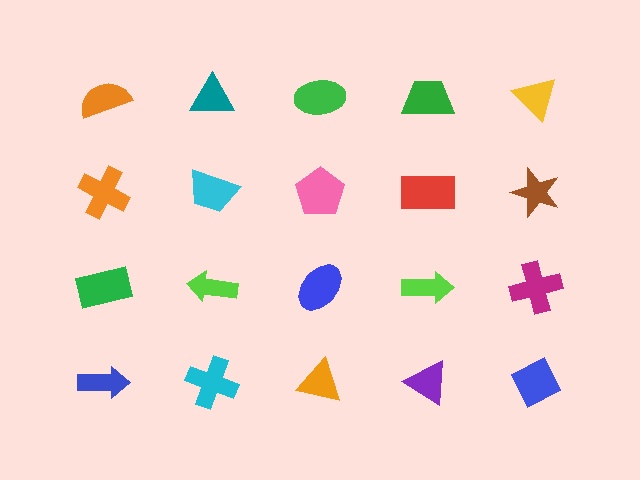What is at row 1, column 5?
A yellow triangle.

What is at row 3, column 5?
A magenta cross.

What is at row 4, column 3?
An orange triangle.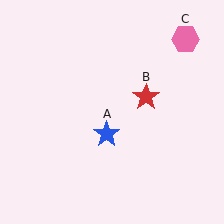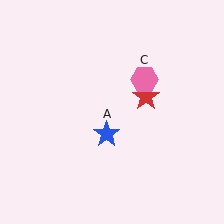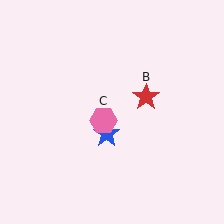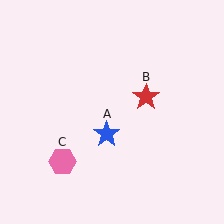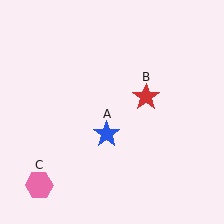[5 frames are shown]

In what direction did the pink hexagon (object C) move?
The pink hexagon (object C) moved down and to the left.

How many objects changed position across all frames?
1 object changed position: pink hexagon (object C).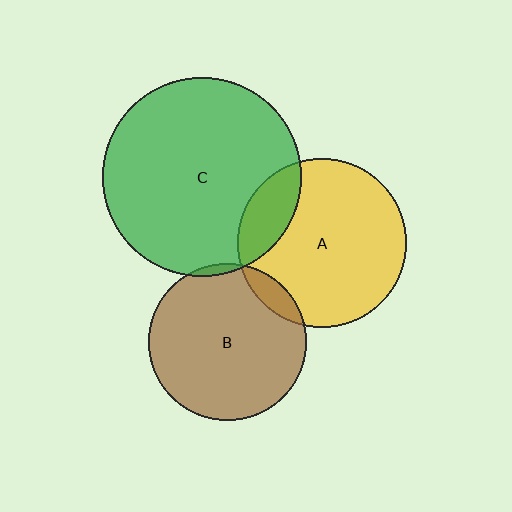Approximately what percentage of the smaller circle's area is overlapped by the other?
Approximately 5%.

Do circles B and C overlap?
Yes.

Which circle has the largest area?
Circle C (green).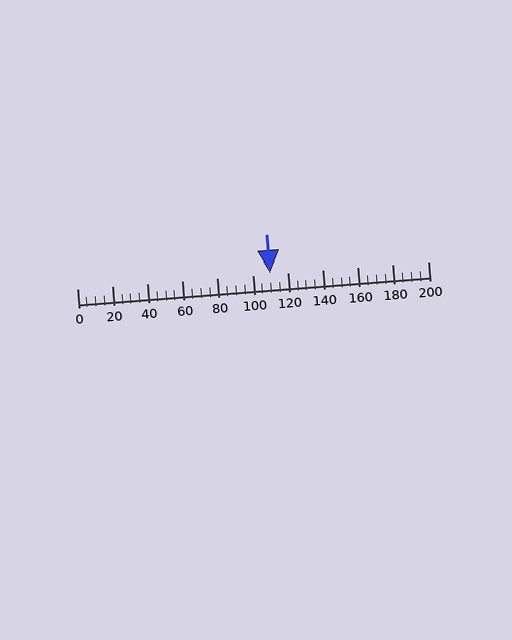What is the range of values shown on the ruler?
The ruler shows values from 0 to 200.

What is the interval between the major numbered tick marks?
The major tick marks are spaced 20 units apart.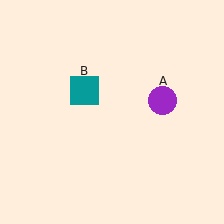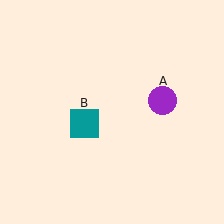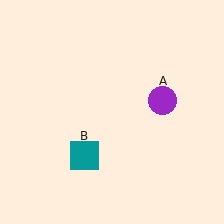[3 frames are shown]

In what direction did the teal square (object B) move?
The teal square (object B) moved down.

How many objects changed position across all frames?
1 object changed position: teal square (object B).